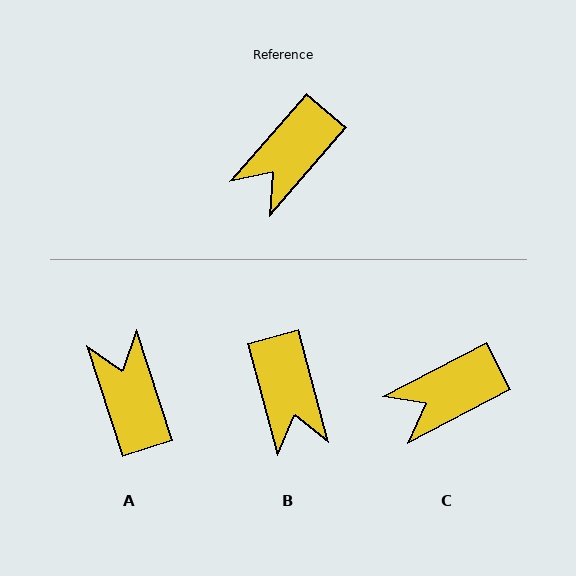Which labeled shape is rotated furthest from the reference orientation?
A, about 121 degrees away.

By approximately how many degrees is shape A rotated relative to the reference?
Approximately 121 degrees clockwise.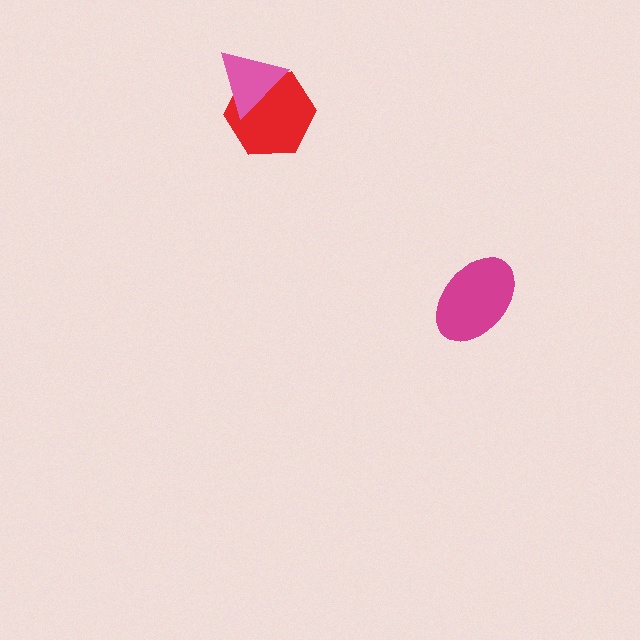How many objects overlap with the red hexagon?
1 object overlaps with the red hexagon.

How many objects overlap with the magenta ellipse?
0 objects overlap with the magenta ellipse.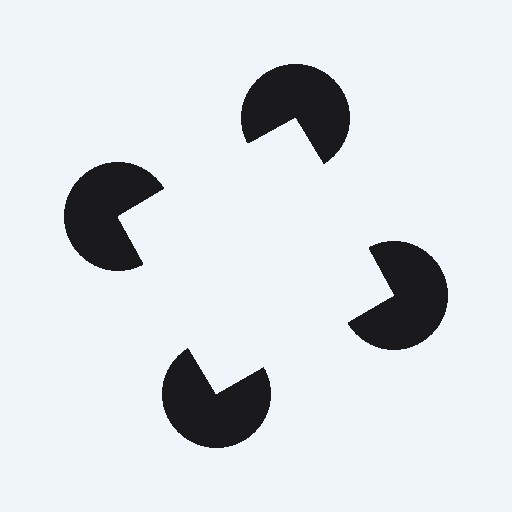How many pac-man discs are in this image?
There are 4 — one at each vertex of the illusory square.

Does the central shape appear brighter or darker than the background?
It typically appears slightly brighter than the background, even though no actual brightness change is drawn.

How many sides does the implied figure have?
4 sides.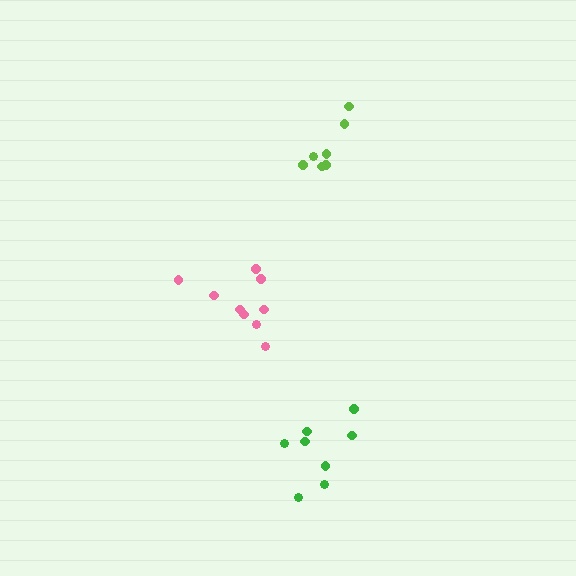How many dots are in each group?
Group 1: 9 dots, Group 2: 7 dots, Group 3: 8 dots (24 total).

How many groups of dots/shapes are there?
There are 3 groups.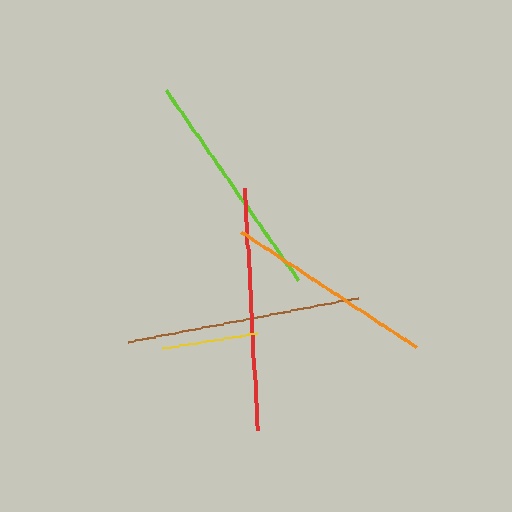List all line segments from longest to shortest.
From longest to shortest: red, brown, lime, orange, yellow.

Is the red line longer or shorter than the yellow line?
The red line is longer than the yellow line.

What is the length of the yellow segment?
The yellow segment is approximately 97 pixels long.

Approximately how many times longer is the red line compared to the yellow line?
The red line is approximately 2.5 times the length of the yellow line.